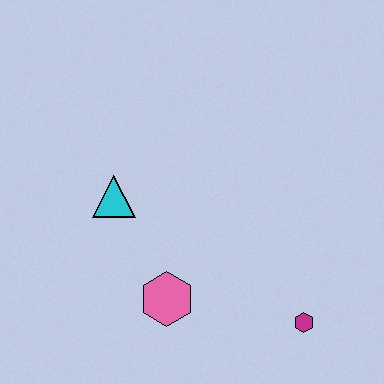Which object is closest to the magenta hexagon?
The pink hexagon is closest to the magenta hexagon.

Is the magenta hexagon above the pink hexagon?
No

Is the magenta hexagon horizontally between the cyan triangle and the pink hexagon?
No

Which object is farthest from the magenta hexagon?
The cyan triangle is farthest from the magenta hexagon.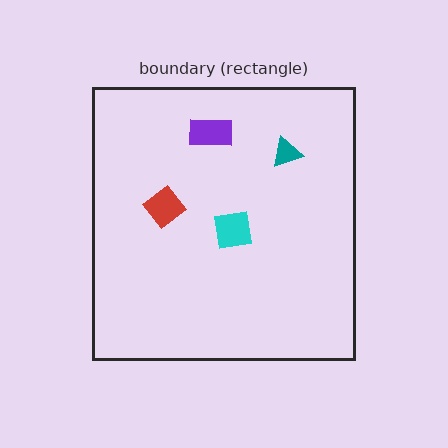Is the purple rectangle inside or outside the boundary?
Inside.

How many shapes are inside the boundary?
4 inside, 0 outside.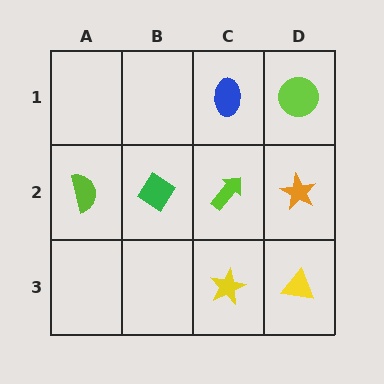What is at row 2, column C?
A lime arrow.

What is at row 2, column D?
An orange star.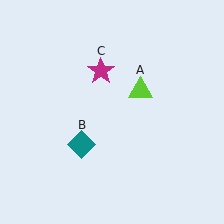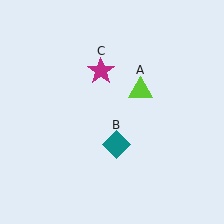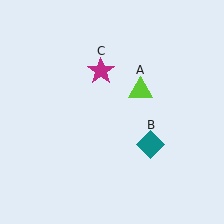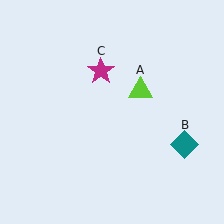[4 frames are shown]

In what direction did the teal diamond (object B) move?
The teal diamond (object B) moved right.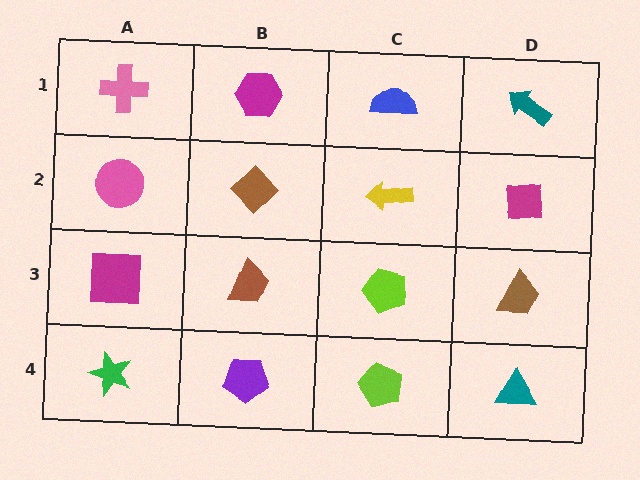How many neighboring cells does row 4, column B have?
3.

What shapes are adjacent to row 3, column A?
A pink circle (row 2, column A), a green star (row 4, column A), a brown trapezoid (row 3, column B).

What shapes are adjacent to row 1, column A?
A pink circle (row 2, column A), a magenta hexagon (row 1, column B).